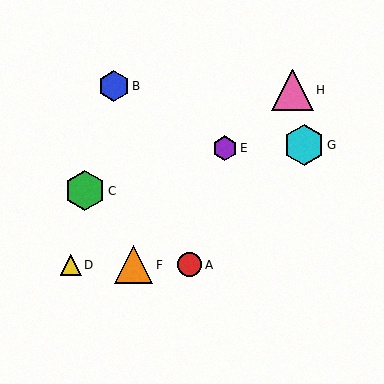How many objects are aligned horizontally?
3 objects (A, D, F) are aligned horizontally.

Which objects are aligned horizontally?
Objects A, D, F are aligned horizontally.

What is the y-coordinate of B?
Object B is at y≈86.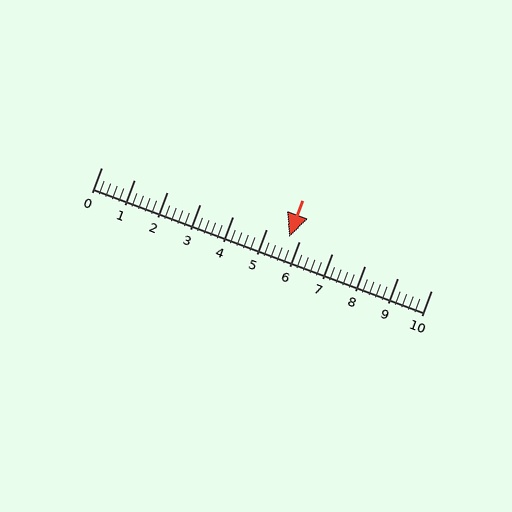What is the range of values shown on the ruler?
The ruler shows values from 0 to 10.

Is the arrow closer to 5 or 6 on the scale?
The arrow is closer to 6.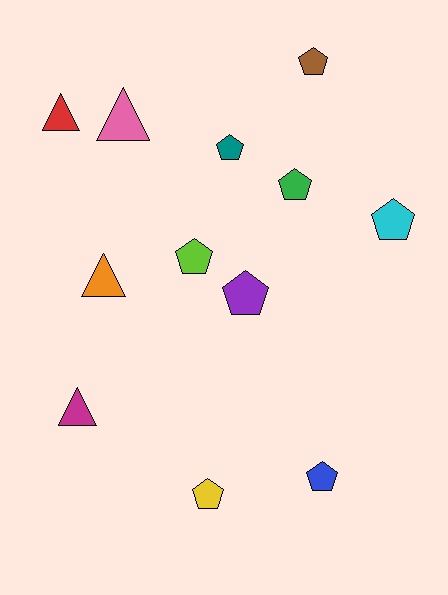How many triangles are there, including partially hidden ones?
There are 4 triangles.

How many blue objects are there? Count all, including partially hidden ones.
There is 1 blue object.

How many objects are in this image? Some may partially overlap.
There are 12 objects.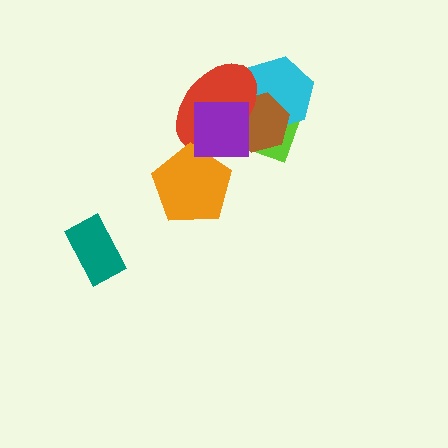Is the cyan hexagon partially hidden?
Yes, it is partially covered by another shape.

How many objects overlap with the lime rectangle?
4 objects overlap with the lime rectangle.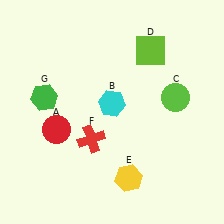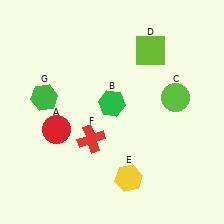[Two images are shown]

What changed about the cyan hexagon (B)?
In Image 1, B is cyan. In Image 2, it changed to green.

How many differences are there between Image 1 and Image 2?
There is 1 difference between the two images.